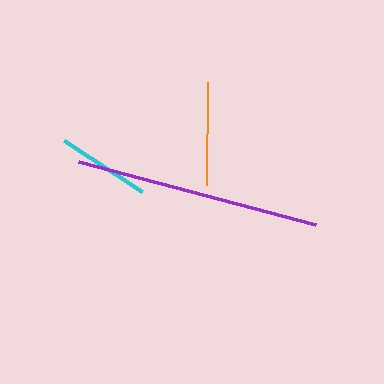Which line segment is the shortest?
The cyan line is the shortest at approximately 93 pixels.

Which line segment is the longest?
The purple line is the longest at approximately 244 pixels.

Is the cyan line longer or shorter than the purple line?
The purple line is longer than the cyan line.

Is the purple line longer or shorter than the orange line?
The purple line is longer than the orange line.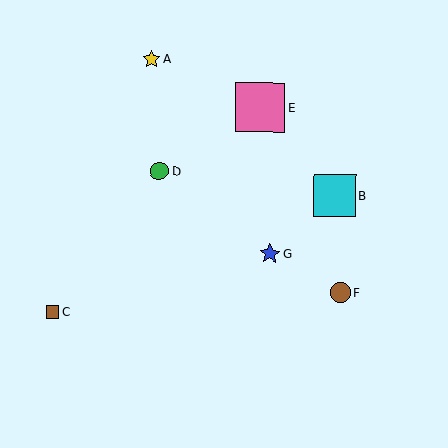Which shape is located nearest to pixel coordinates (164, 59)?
The yellow star (labeled A) at (151, 59) is nearest to that location.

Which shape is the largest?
The pink square (labeled E) is the largest.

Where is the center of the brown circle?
The center of the brown circle is at (340, 293).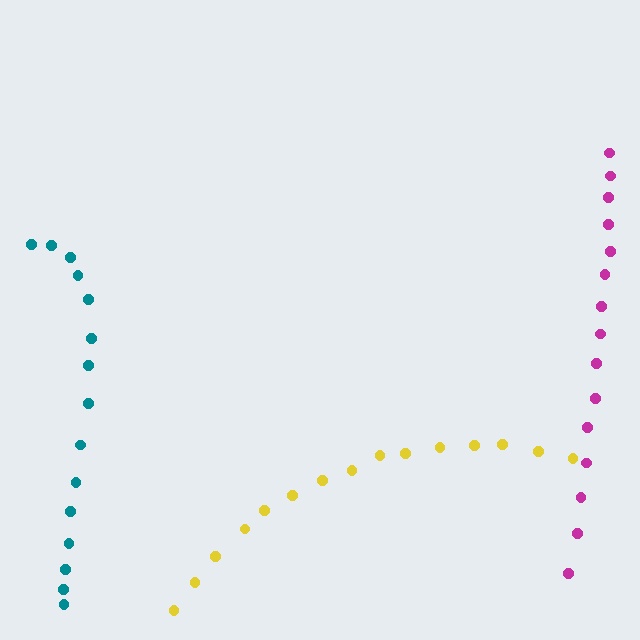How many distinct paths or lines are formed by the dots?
There are 3 distinct paths.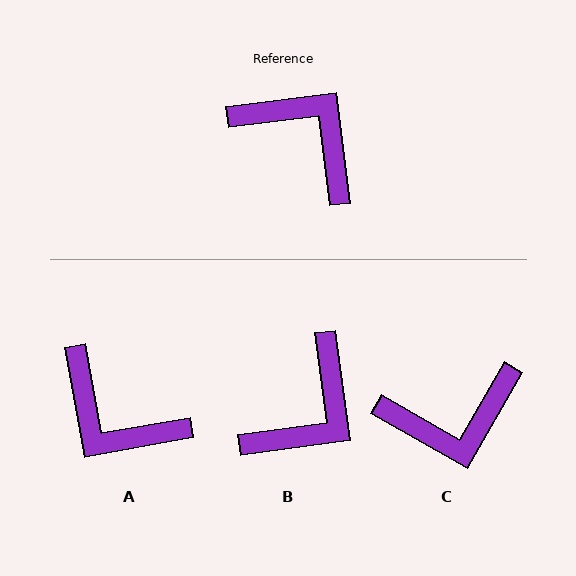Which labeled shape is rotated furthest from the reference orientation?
A, about 177 degrees away.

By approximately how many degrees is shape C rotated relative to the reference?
Approximately 127 degrees clockwise.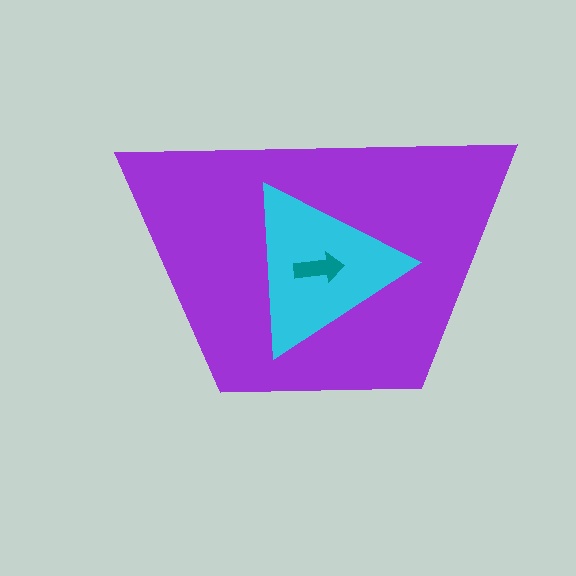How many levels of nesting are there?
3.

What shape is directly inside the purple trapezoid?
The cyan triangle.